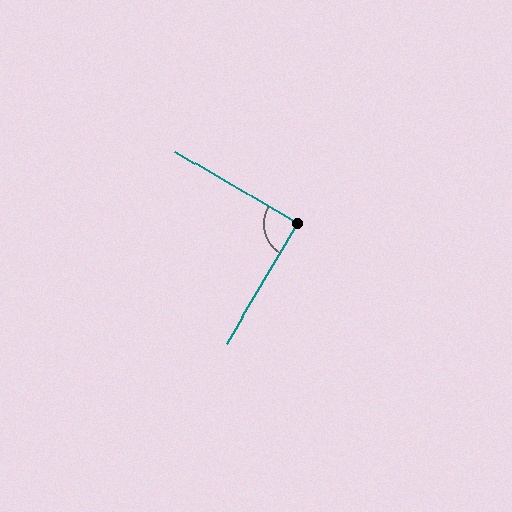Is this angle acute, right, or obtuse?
It is approximately a right angle.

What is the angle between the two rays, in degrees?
Approximately 90 degrees.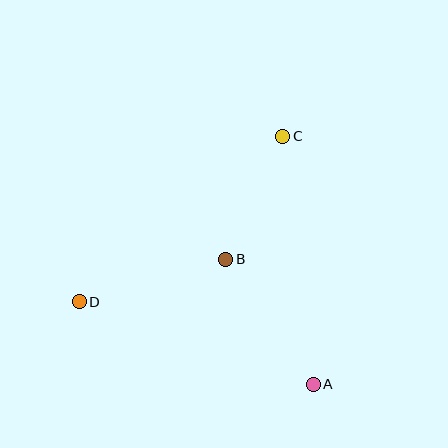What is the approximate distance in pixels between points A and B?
The distance between A and B is approximately 152 pixels.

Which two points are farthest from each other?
Points C and D are farthest from each other.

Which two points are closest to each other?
Points B and C are closest to each other.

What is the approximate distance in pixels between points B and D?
The distance between B and D is approximately 153 pixels.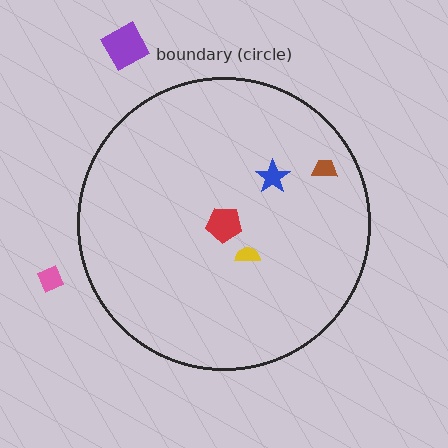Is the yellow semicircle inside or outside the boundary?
Inside.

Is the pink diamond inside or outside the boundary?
Outside.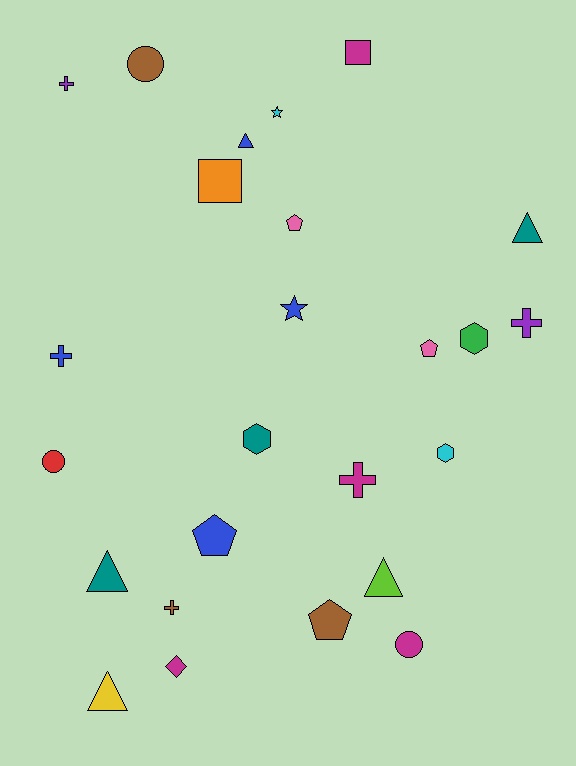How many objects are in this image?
There are 25 objects.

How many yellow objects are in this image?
There is 1 yellow object.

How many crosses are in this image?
There are 5 crosses.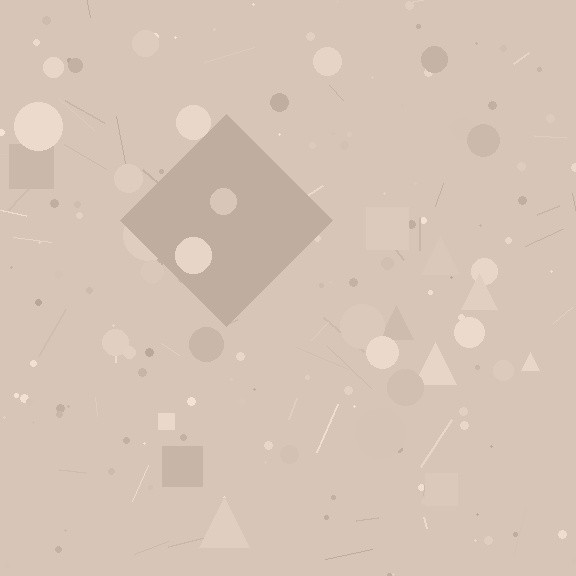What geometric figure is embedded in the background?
A diamond is embedded in the background.